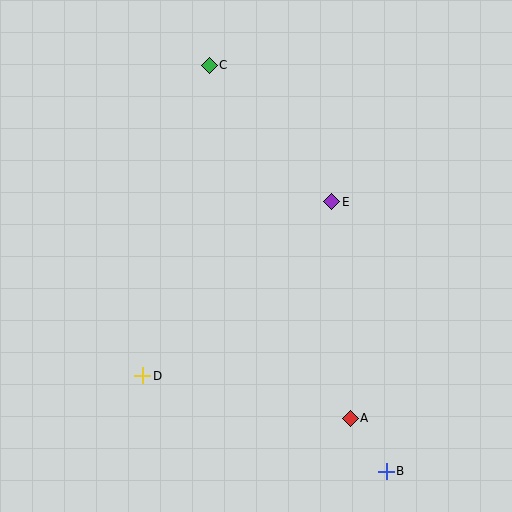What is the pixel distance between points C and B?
The distance between C and B is 443 pixels.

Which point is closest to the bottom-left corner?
Point D is closest to the bottom-left corner.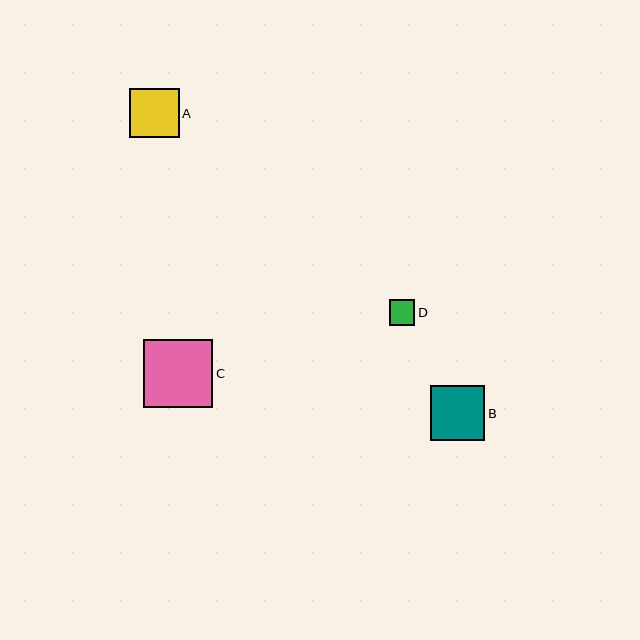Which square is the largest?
Square C is the largest with a size of approximately 69 pixels.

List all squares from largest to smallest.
From largest to smallest: C, B, A, D.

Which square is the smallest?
Square D is the smallest with a size of approximately 26 pixels.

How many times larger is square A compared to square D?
Square A is approximately 1.9 times the size of square D.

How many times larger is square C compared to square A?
Square C is approximately 1.4 times the size of square A.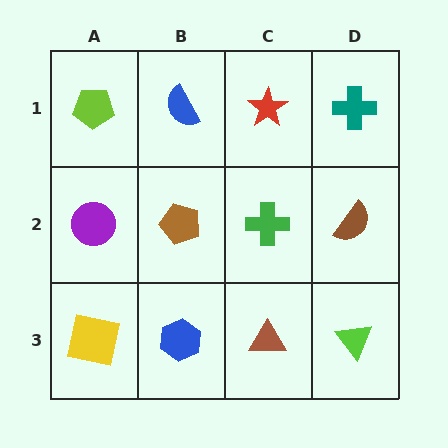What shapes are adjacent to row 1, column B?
A brown pentagon (row 2, column B), a lime pentagon (row 1, column A), a red star (row 1, column C).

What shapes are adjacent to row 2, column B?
A blue semicircle (row 1, column B), a blue hexagon (row 3, column B), a purple circle (row 2, column A), a green cross (row 2, column C).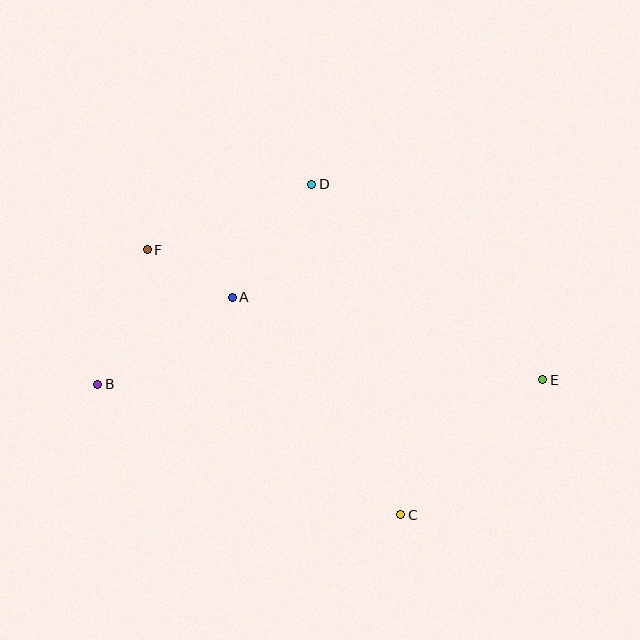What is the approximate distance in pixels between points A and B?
The distance between A and B is approximately 160 pixels.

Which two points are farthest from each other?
Points B and E are farthest from each other.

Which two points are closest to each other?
Points A and F are closest to each other.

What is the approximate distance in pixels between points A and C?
The distance between A and C is approximately 275 pixels.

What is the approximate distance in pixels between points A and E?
The distance between A and E is approximately 321 pixels.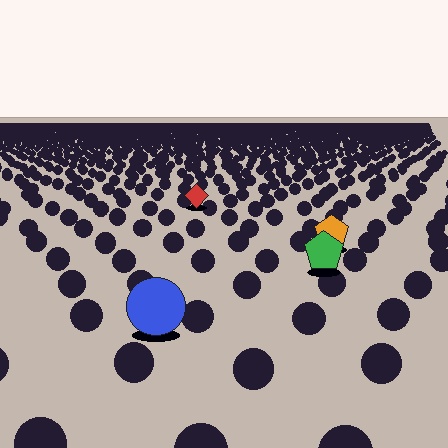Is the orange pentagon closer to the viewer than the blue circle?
No. The blue circle is closer — you can tell from the texture gradient: the ground texture is coarser near it.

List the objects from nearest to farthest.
From nearest to farthest: the blue circle, the green pentagon, the orange pentagon, the red diamond.